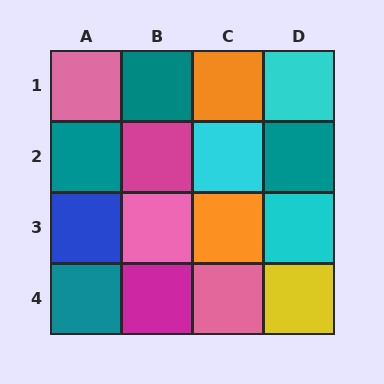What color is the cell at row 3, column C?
Orange.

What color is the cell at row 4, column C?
Pink.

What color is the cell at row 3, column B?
Pink.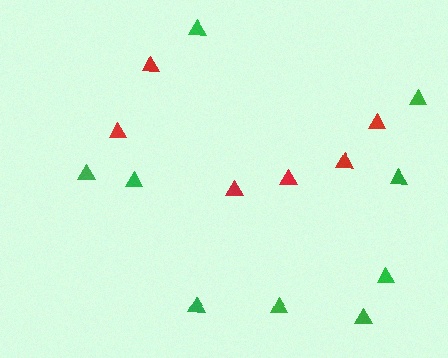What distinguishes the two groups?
There are 2 groups: one group of green triangles (9) and one group of red triangles (6).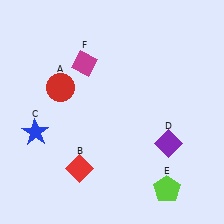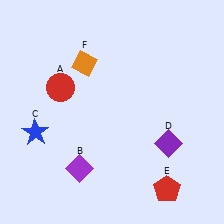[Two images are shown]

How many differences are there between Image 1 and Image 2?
There are 3 differences between the two images.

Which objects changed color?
B changed from red to purple. E changed from lime to red. F changed from magenta to orange.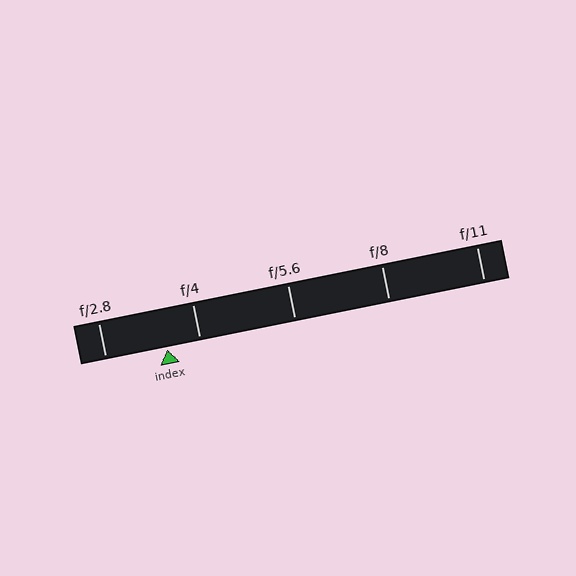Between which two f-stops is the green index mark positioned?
The index mark is between f/2.8 and f/4.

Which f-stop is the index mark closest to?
The index mark is closest to f/4.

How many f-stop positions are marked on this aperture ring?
There are 5 f-stop positions marked.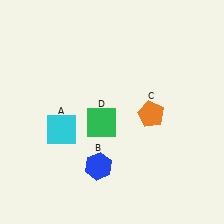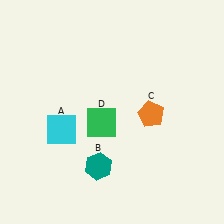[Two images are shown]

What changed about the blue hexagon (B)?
In Image 1, B is blue. In Image 2, it changed to teal.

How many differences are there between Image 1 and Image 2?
There is 1 difference between the two images.